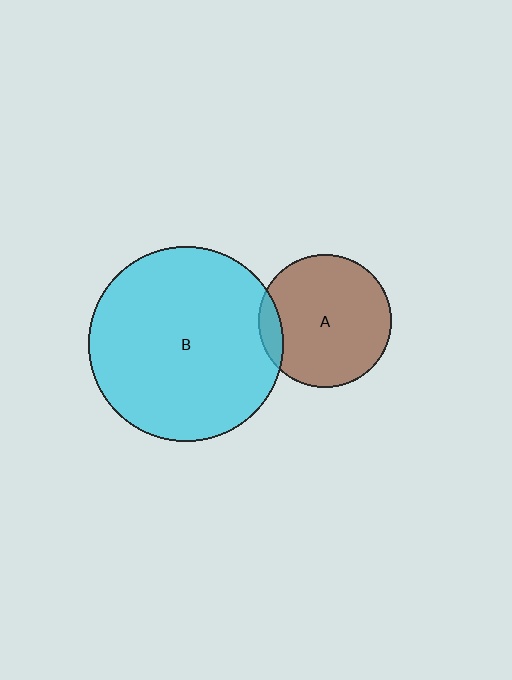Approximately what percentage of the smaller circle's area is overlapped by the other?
Approximately 10%.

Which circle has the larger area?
Circle B (cyan).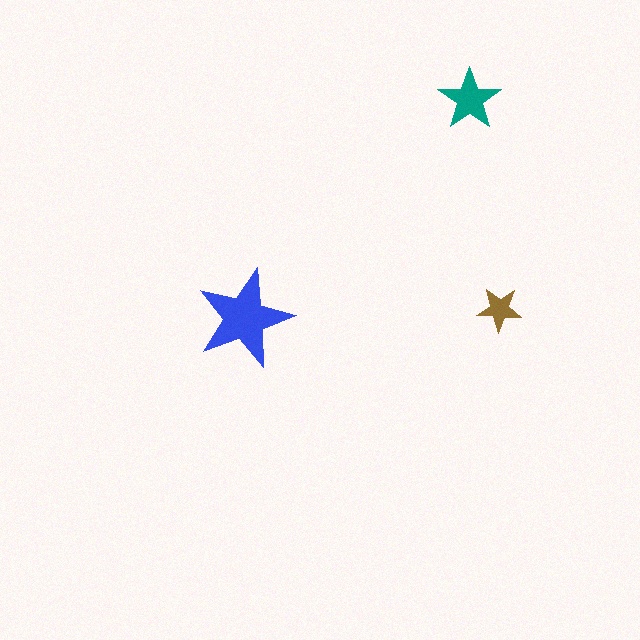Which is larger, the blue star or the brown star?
The blue one.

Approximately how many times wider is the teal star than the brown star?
About 1.5 times wider.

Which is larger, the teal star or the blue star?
The blue one.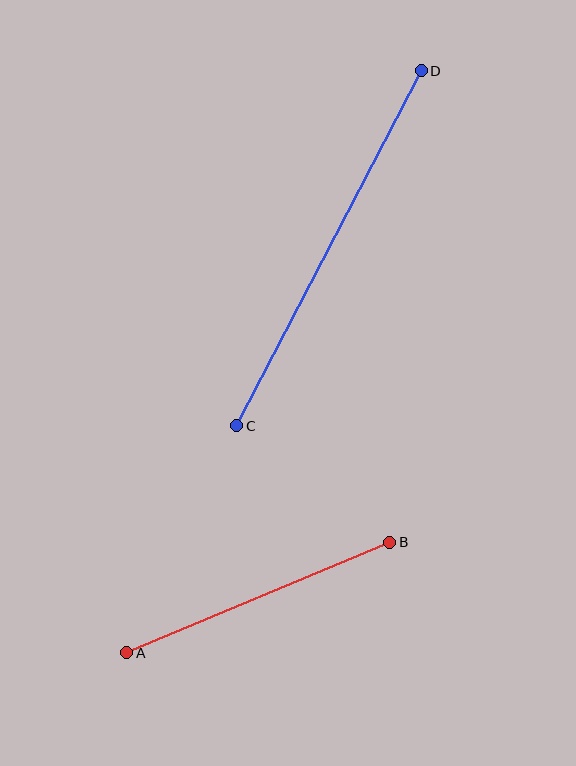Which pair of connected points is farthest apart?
Points C and D are farthest apart.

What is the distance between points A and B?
The distance is approximately 285 pixels.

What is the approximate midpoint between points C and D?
The midpoint is at approximately (329, 248) pixels.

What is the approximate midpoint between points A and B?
The midpoint is at approximately (258, 598) pixels.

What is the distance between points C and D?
The distance is approximately 400 pixels.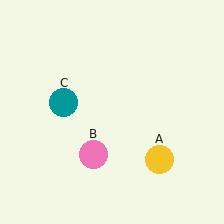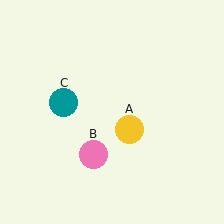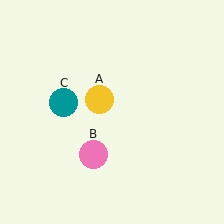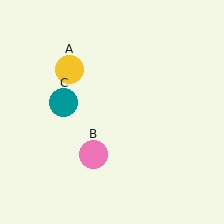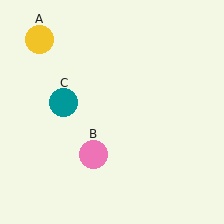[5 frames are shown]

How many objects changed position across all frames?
1 object changed position: yellow circle (object A).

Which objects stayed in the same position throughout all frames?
Pink circle (object B) and teal circle (object C) remained stationary.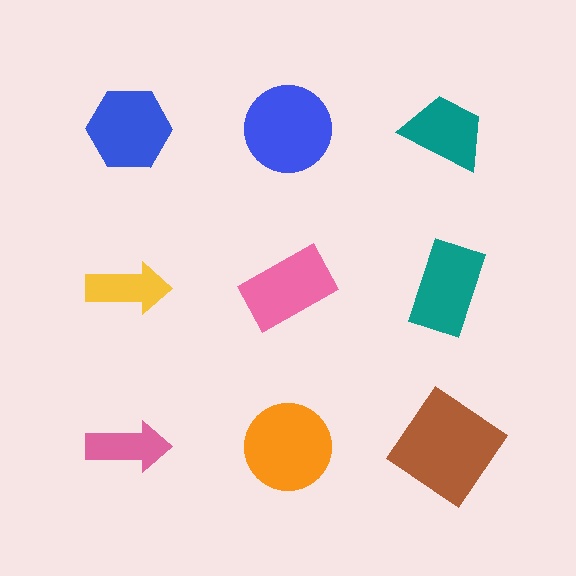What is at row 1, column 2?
A blue circle.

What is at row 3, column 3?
A brown diamond.